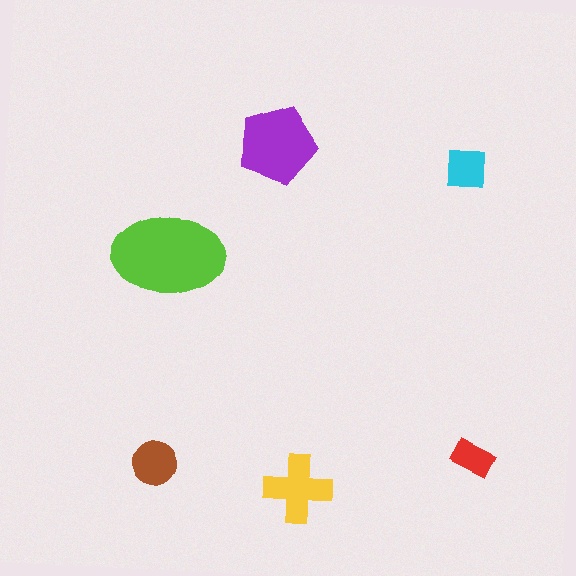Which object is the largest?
The lime ellipse.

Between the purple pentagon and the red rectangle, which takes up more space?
The purple pentagon.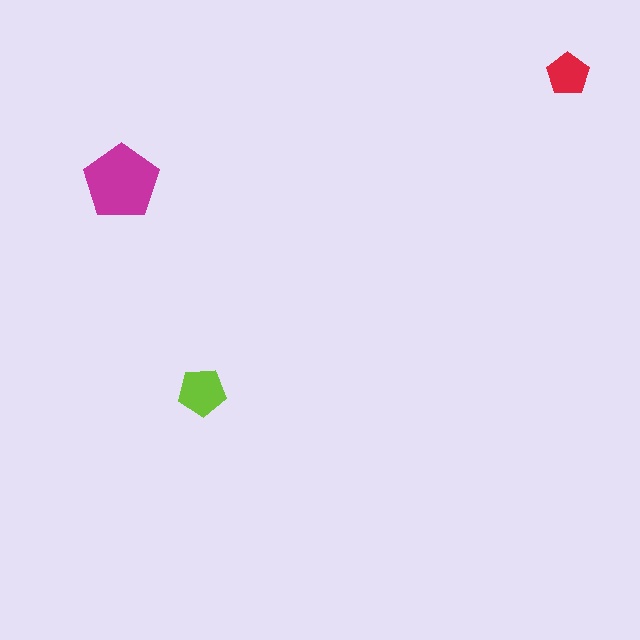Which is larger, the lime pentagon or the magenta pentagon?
The magenta one.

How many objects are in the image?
There are 3 objects in the image.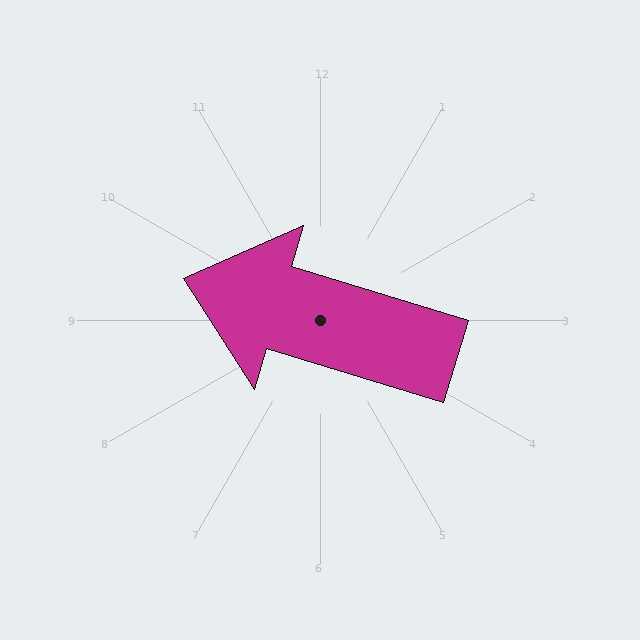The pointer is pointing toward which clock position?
Roughly 10 o'clock.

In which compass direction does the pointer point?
West.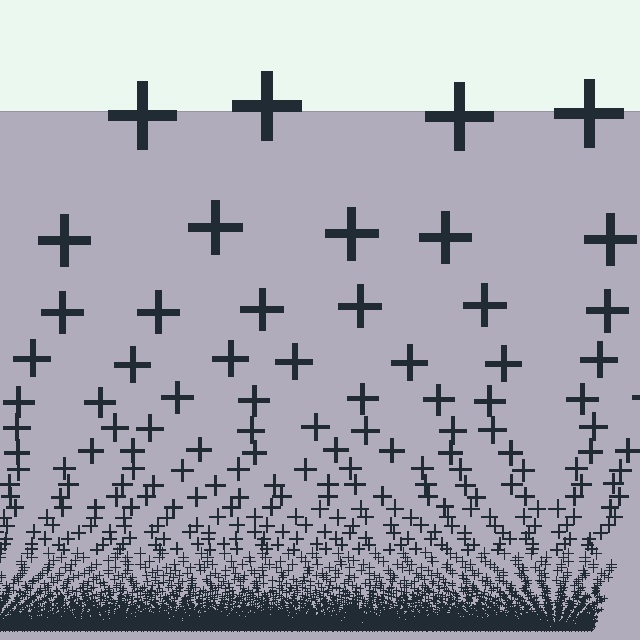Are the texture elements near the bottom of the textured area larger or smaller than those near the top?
Smaller. The gradient is inverted — elements near the bottom are smaller and denser.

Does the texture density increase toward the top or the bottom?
Density increases toward the bottom.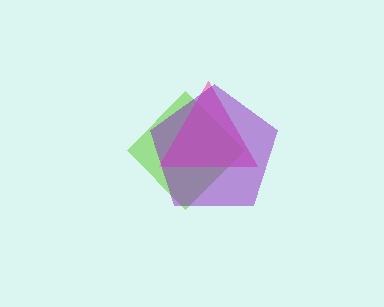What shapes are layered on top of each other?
The layered shapes are: a lime diamond, a pink triangle, a purple pentagon.